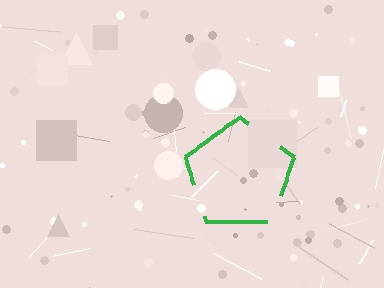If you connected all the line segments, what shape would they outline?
They would outline a pentagon.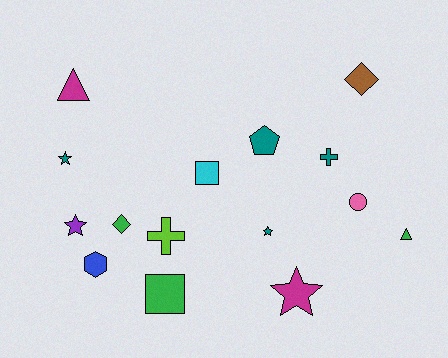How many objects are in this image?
There are 15 objects.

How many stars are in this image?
There are 4 stars.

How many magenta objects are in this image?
There are 2 magenta objects.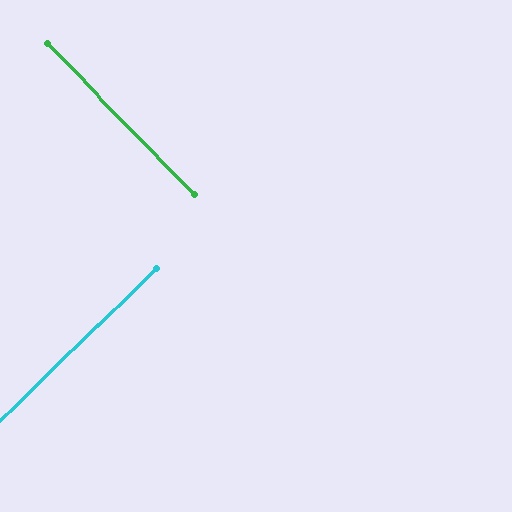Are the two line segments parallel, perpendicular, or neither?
Perpendicular — they meet at approximately 90°.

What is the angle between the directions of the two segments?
Approximately 90 degrees.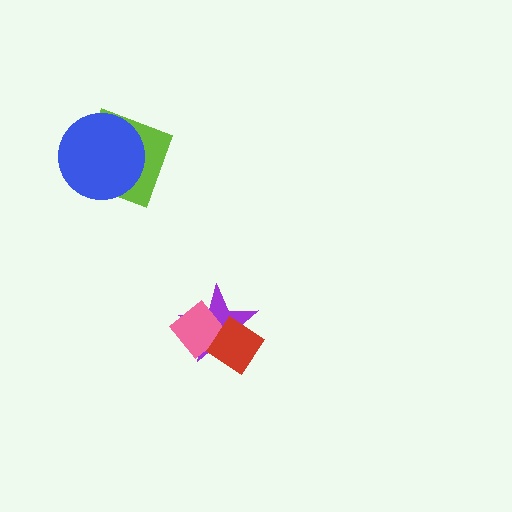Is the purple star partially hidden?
Yes, it is partially covered by another shape.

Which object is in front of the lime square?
The blue circle is in front of the lime square.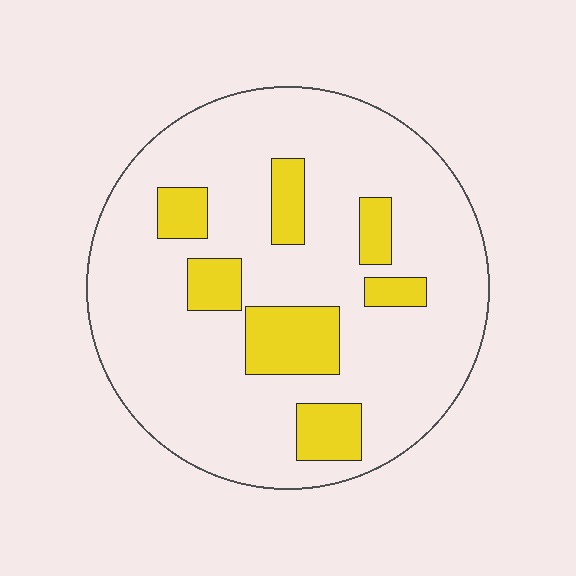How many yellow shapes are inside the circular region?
7.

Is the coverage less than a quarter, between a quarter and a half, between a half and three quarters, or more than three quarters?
Less than a quarter.